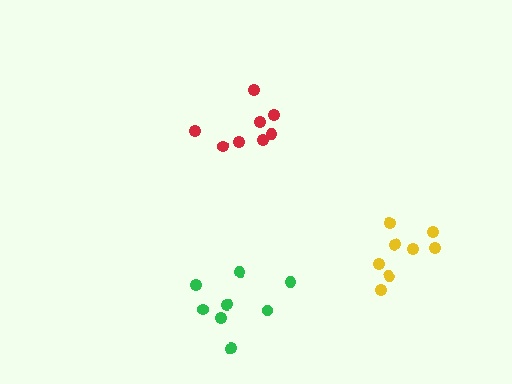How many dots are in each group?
Group 1: 8 dots, Group 2: 8 dots, Group 3: 8 dots (24 total).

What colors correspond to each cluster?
The clusters are colored: red, yellow, green.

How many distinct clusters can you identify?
There are 3 distinct clusters.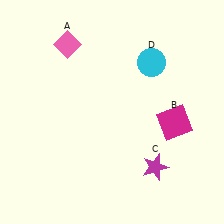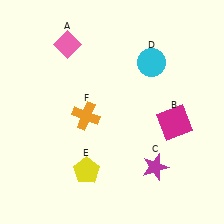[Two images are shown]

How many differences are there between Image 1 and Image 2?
There are 2 differences between the two images.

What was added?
A yellow pentagon (E), an orange cross (F) were added in Image 2.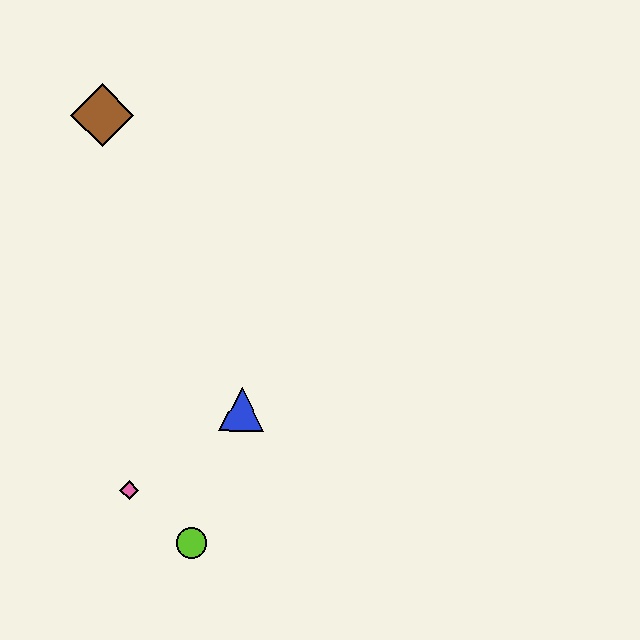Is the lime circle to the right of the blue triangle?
No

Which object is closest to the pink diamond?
The lime circle is closest to the pink diamond.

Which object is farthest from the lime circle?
The brown diamond is farthest from the lime circle.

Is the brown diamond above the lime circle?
Yes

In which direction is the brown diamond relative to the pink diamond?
The brown diamond is above the pink diamond.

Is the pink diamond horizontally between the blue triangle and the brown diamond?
Yes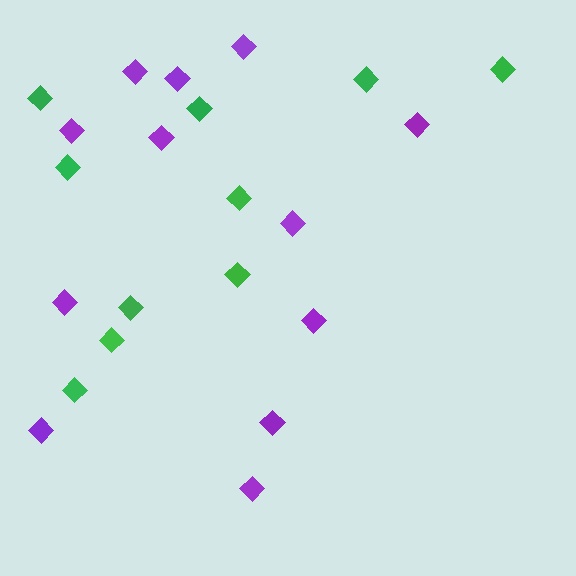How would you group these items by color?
There are 2 groups: one group of green diamonds (10) and one group of purple diamonds (12).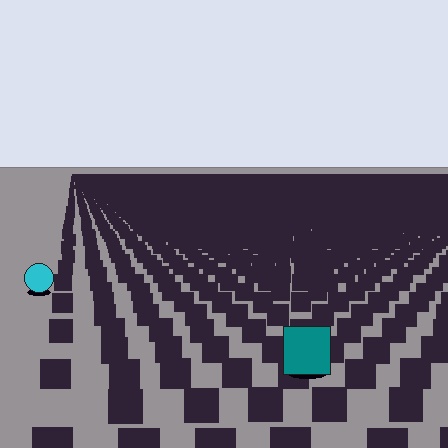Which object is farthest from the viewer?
The cyan circle is farthest from the viewer. It appears smaller and the ground texture around it is denser.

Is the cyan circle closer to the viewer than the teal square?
No. The teal square is closer — you can tell from the texture gradient: the ground texture is coarser near it.